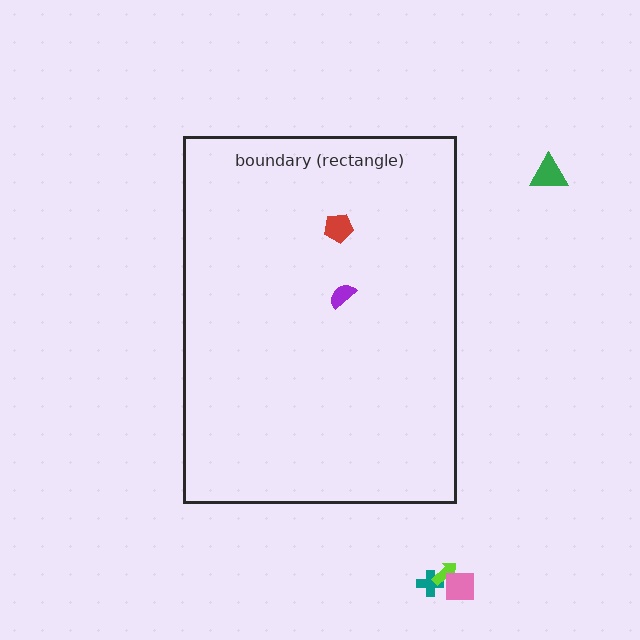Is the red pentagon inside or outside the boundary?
Inside.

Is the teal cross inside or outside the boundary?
Outside.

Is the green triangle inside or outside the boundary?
Outside.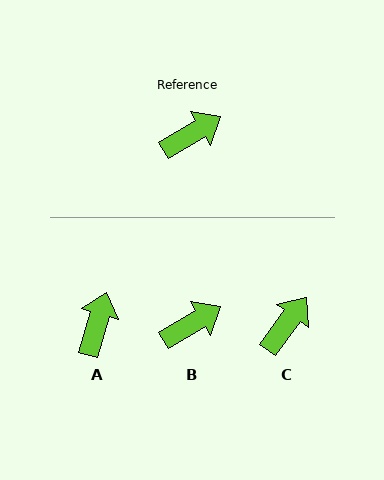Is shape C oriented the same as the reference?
No, it is off by about 23 degrees.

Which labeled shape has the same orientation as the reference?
B.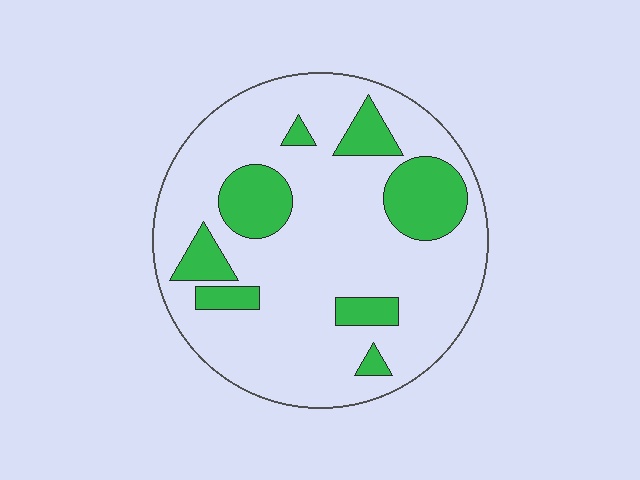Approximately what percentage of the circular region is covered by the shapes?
Approximately 20%.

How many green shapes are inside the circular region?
8.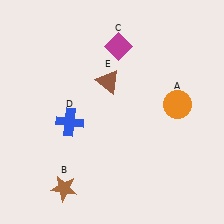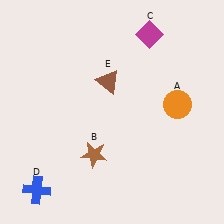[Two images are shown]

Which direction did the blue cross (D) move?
The blue cross (D) moved down.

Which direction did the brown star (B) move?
The brown star (B) moved up.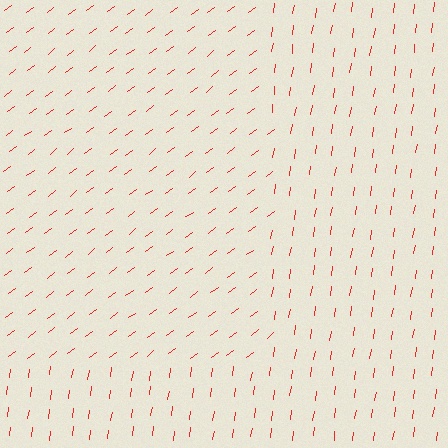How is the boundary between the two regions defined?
The boundary is defined purely by a change in line orientation (approximately 45 degrees difference). All lines are the same color and thickness.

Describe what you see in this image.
The image is filled with small red line segments. A rectangle region in the image has lines oriented differently from the surrounding lines, creating a visible texture boundary.